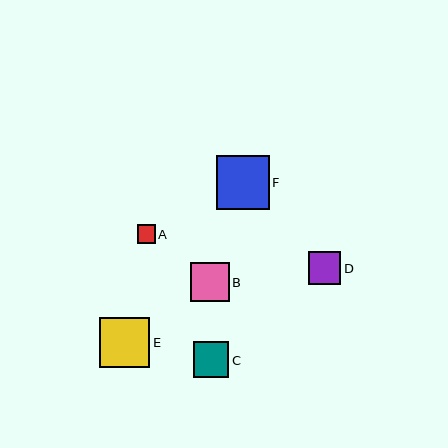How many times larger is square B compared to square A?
Square B is approximately 2.1 times the size of square A.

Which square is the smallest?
Square A is the smallest with a size of approximately 18 pixels.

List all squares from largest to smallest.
From largest to smallest: F, E, B, C, D, A.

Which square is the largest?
Square F is the largest with a size of approximately 53 pixels.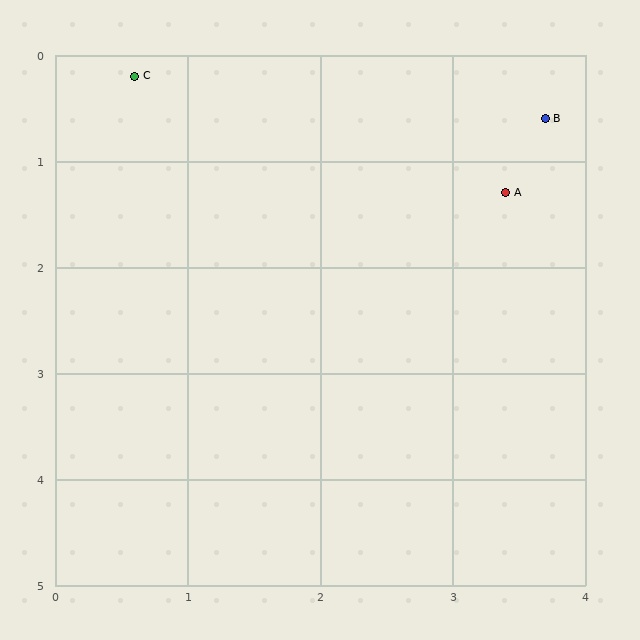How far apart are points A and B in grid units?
Points A and B are about 0.8 grid units apart.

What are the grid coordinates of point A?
Point A is at approximately (3.4, 1.3).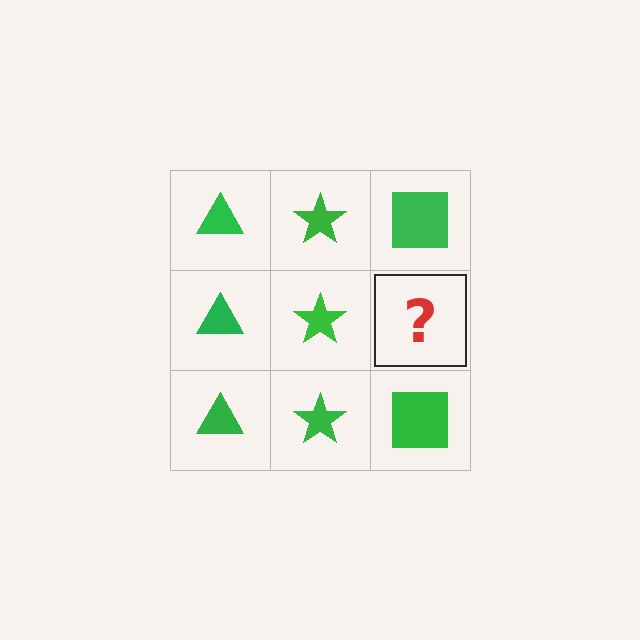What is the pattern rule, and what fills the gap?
The rule is that each column has a consistent shape. The gap should be filled with a green square.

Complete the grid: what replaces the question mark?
The question mark should be replaced with a green square.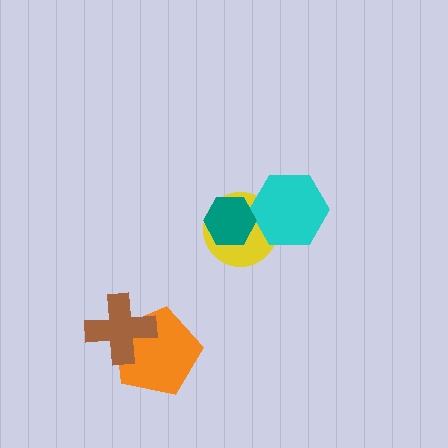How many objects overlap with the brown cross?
1 object overlaps with the brown cross.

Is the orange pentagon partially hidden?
Yes, it is partially covered by another shape.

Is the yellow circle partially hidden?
Yes, it is partially covered by another shape.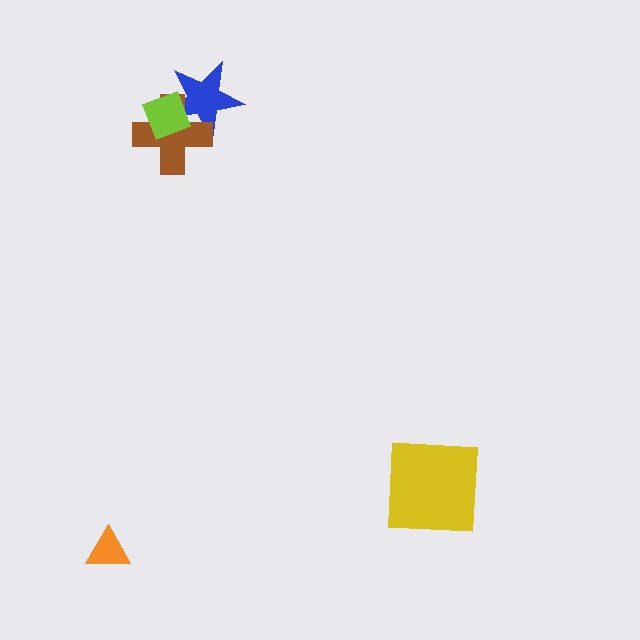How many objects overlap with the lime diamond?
2 objects overlap with the lime diamond.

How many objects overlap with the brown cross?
2 objects overlap with the brown cross.